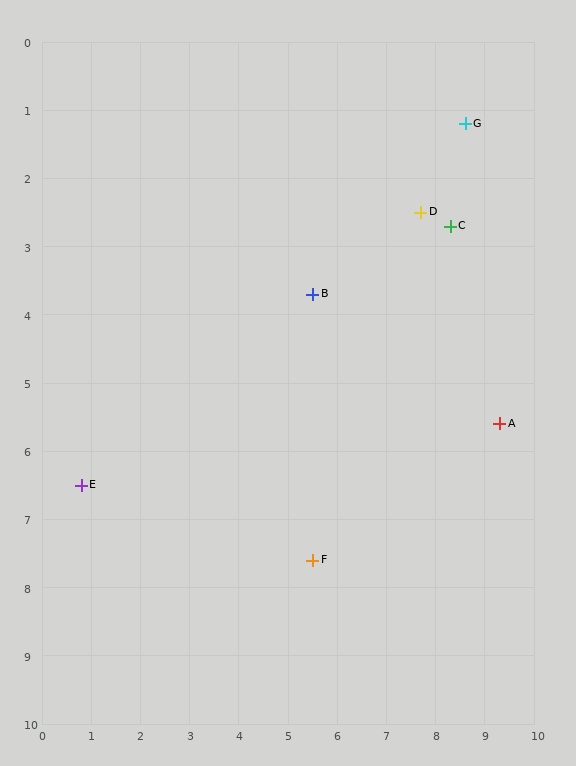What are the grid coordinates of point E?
Point E is at approximately (0.8, 6.5).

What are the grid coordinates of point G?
Point G is at approximately (8.6, 1.2).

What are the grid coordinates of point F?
Point F is at approximately (5.5, 7.6).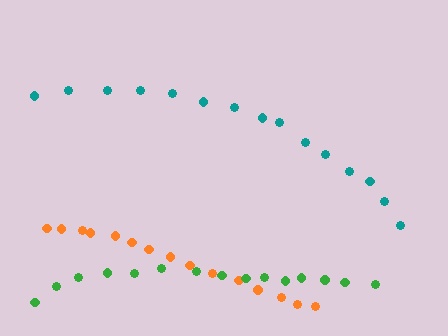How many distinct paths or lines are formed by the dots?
There are 3 distinct paths.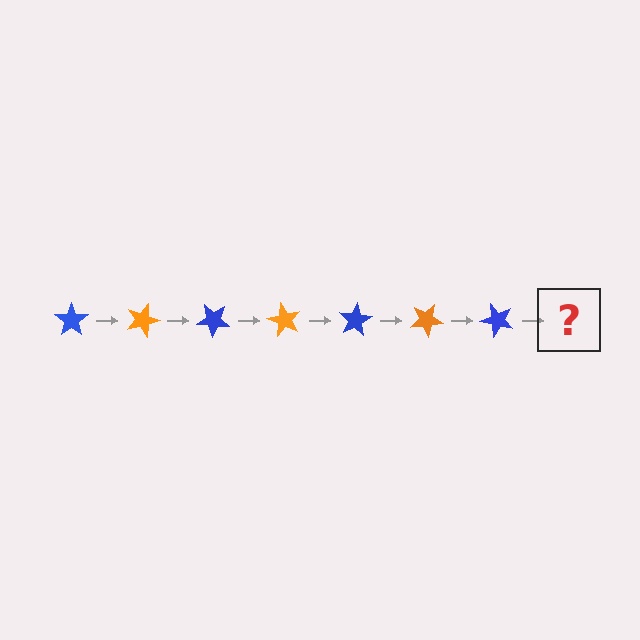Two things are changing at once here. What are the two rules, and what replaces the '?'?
The two rules are that it rotates 20 degrees each step and the color cycles through blue and orange. The '?' should be an orange star, rotated 140 degrees from the start.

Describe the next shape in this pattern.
It should be an orange star, rotated 140 degrees from the start.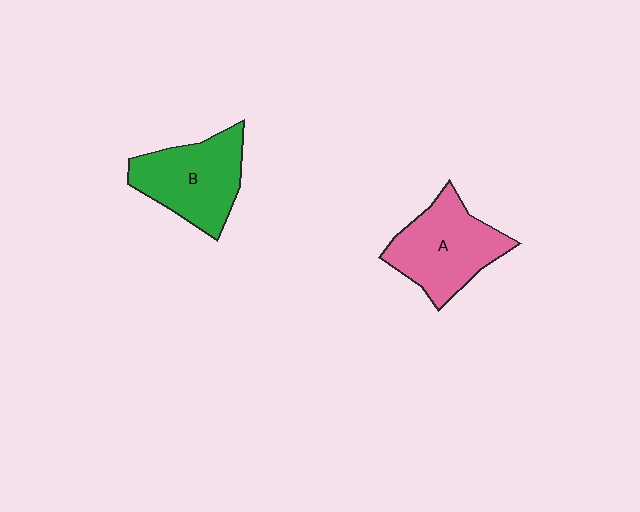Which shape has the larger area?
Shape A (pink).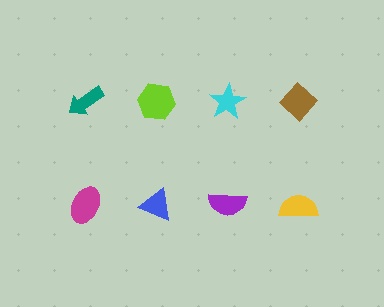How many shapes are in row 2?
4 shapes.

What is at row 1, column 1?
A teal arrow.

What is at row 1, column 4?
A brown diamond.